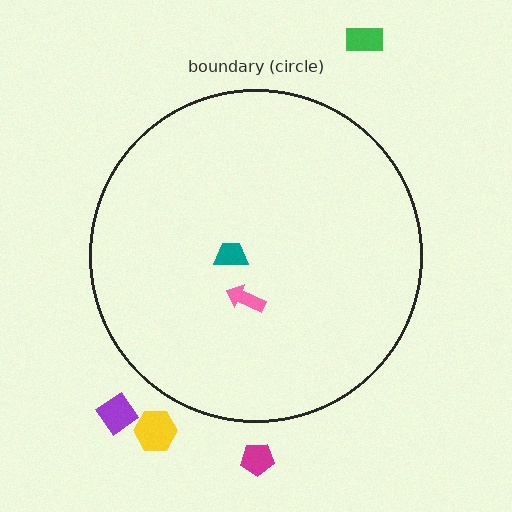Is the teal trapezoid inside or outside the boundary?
Inside.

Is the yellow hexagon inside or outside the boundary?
Outside.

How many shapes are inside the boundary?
2 inside, 4 outside.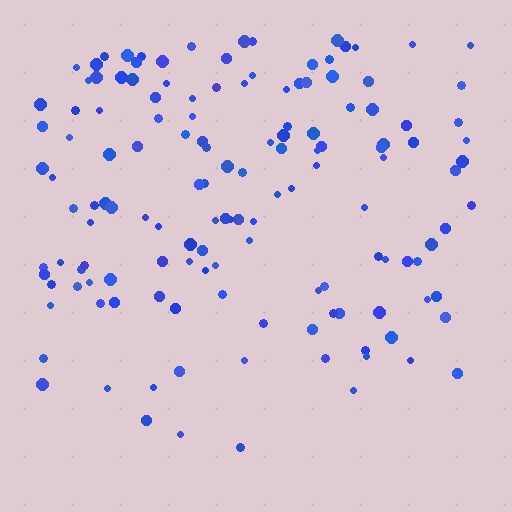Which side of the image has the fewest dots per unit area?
The bottom.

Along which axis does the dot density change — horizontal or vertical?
Vertical.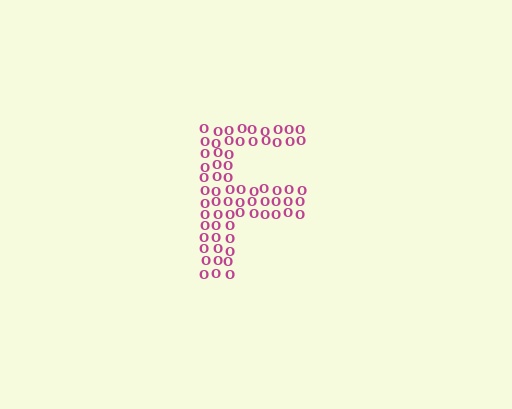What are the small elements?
The small elements are letter O's.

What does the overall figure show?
The overall figure shows the letter F.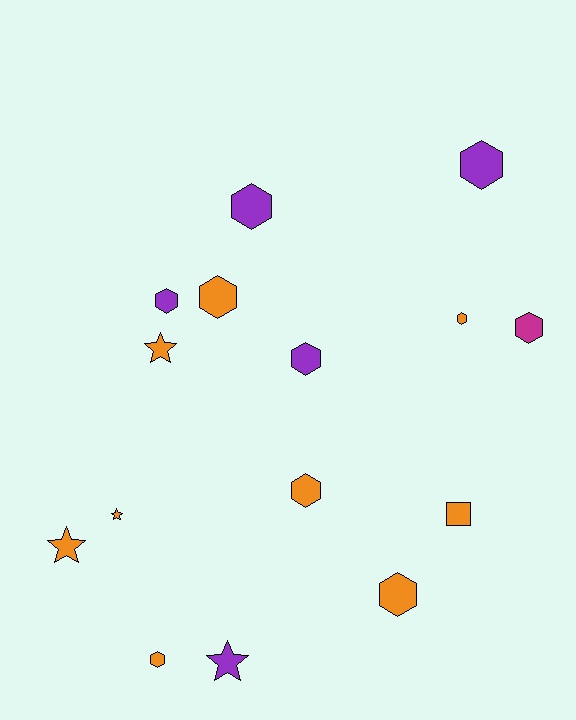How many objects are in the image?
There are 15 objects.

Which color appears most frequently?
Orange, with 9 objects.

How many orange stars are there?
There are 3 orange stars.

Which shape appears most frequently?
Hexagon, with 10 objects.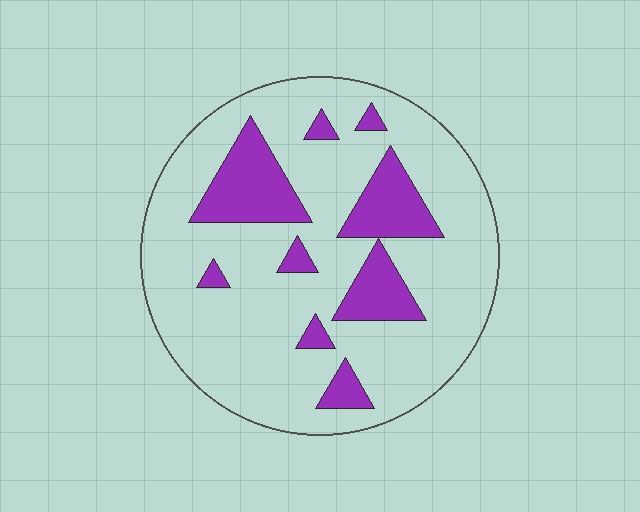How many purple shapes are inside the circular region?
9.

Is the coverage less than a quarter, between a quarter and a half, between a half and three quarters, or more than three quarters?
Less than a quarter.